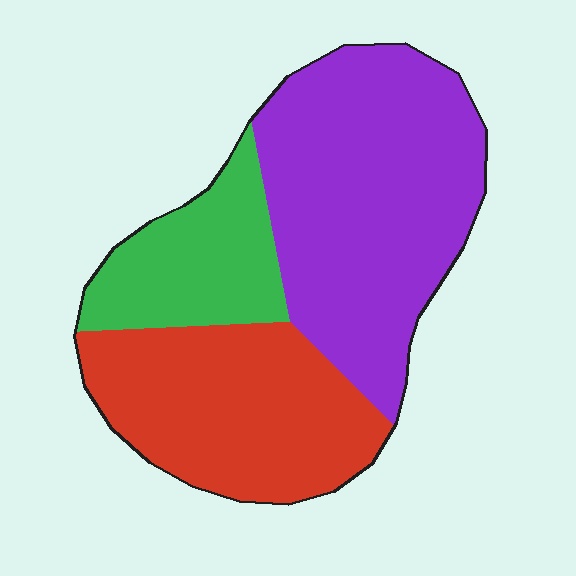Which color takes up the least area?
Green, at roughly 20%.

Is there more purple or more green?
Purple.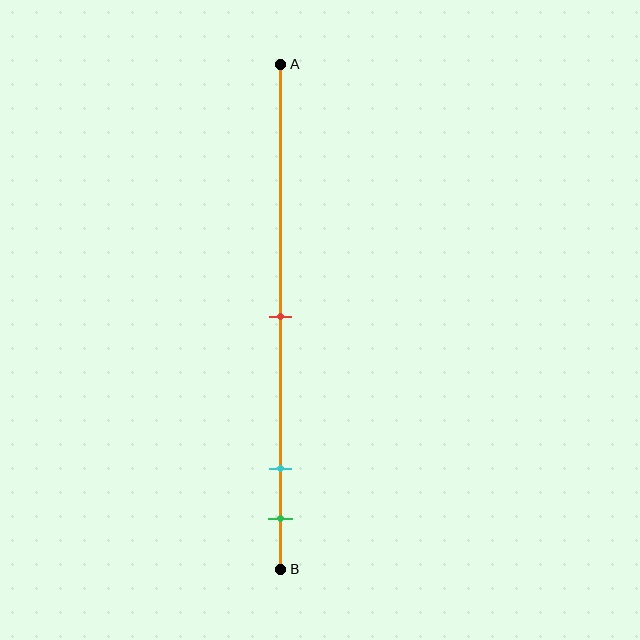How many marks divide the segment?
There are 3 marks dividing the segment.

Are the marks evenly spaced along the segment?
No, the marks are not evenly spaced.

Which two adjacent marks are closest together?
The cyan and green marks are the closest adjacent pair.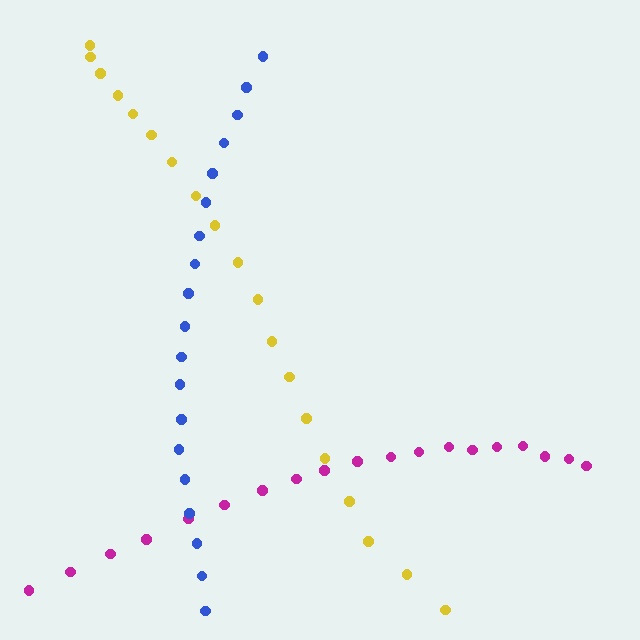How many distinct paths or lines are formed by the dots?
There are 3 distinct paths.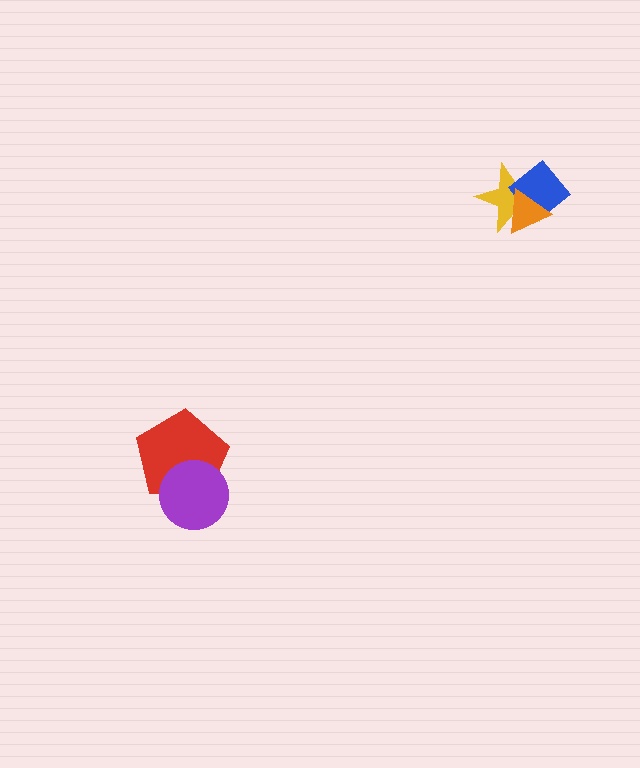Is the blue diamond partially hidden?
Yes, it is partially covered by another shape.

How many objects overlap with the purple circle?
1 object overlaps with the purple circle.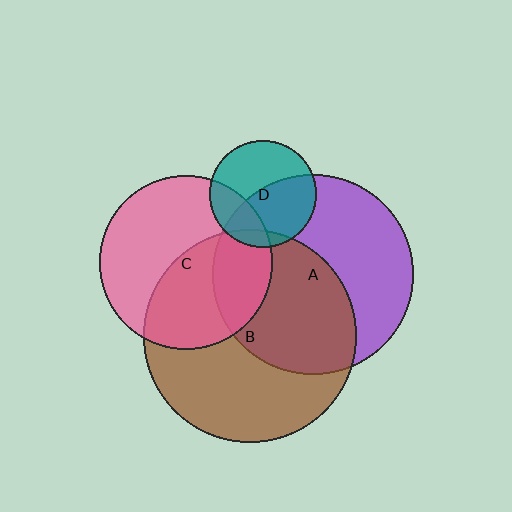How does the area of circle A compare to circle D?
Approximately 3.5 times.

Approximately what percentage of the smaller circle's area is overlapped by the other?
Approximately 50%.